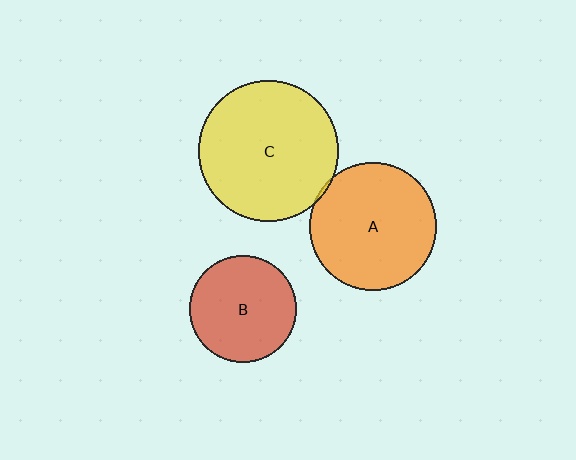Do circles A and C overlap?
Yes.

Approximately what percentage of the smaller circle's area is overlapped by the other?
Approximately 5%.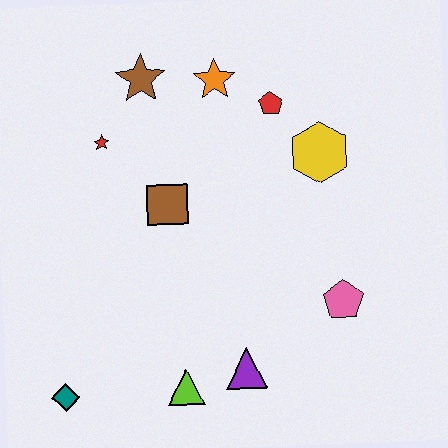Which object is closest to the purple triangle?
The lime triangle is closest to the purple triangle.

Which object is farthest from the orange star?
The teal diamond is farthest from the orange star.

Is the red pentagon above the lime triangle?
Yes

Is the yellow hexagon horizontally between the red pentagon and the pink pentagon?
Yes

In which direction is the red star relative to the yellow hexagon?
The red star is to the left of the yellow hexagon.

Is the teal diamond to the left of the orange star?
Yes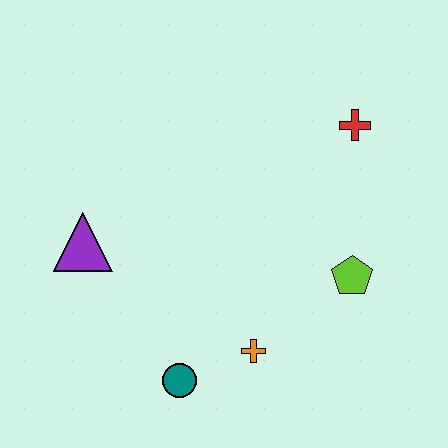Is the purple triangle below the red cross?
Yes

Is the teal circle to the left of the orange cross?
Yes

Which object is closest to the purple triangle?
The teal circle is closest to the purple triangle.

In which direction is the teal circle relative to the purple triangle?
The teal circle is below the purple triangle.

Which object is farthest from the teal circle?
The red cross is farthest from the teal circle.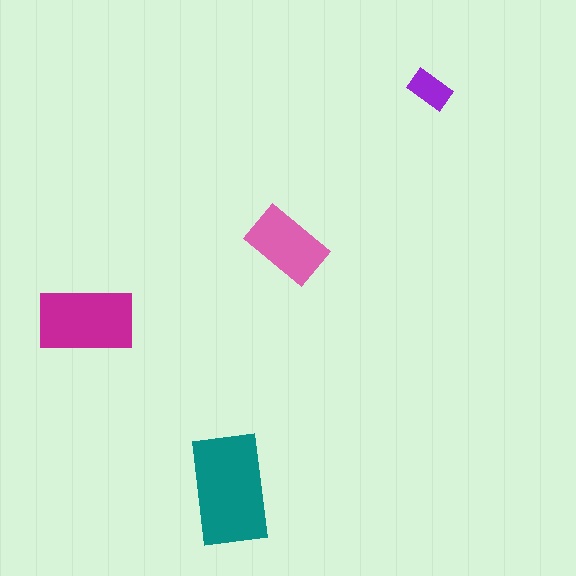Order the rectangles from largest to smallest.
the teal one, the magenta one, the pink one, the purple one.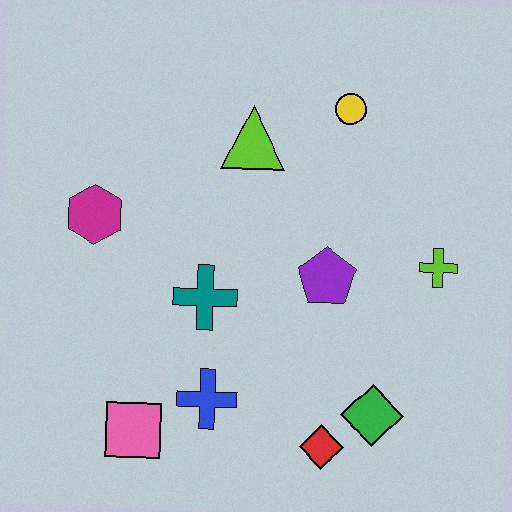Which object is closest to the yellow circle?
The lime triangle is closest to the yellow circle.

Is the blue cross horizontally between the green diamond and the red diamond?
No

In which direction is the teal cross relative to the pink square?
The teal cross is above the pink square.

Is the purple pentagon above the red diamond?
Yes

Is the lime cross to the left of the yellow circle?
No